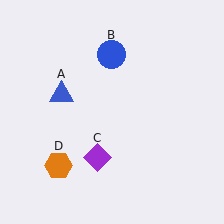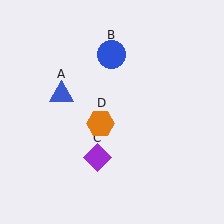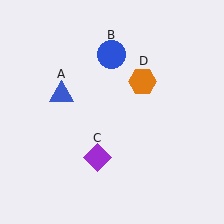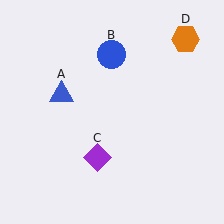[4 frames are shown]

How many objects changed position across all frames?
1 object changed position: orange hexagon (object D).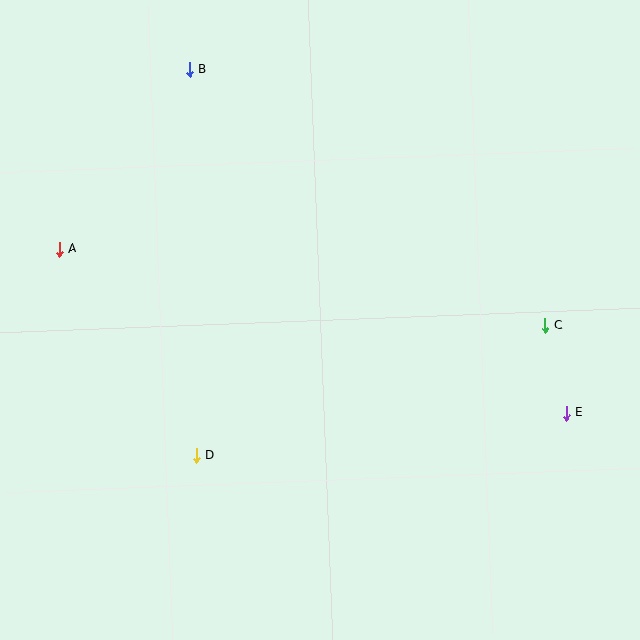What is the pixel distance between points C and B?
The distance between C and B is 438 pixels.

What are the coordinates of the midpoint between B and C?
The midpoint between B and C is at (367, 197).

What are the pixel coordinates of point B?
Point B is at (190, 69).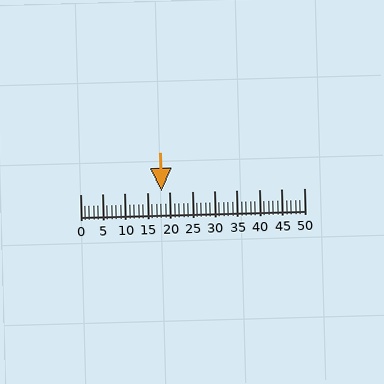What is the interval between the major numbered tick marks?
The major tick marks are spaced 5 units apart.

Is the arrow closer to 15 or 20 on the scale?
The arrow is closer to 20.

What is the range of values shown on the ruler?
The ruler shows values from 0 to 50.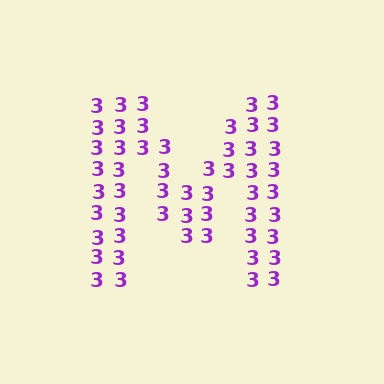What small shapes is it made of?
It is made of small digit 3's.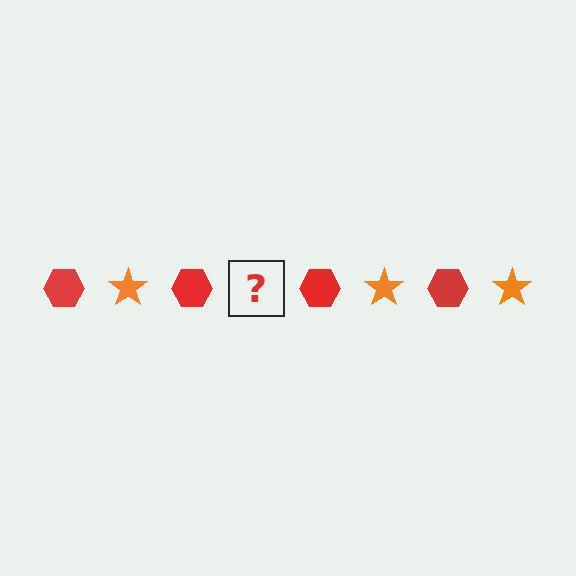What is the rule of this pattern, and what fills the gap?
The rule is that the pattern alternates between red hexagon and orange star. The gap should be filled with an orange star.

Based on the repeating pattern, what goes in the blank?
The blank should be an orange star.